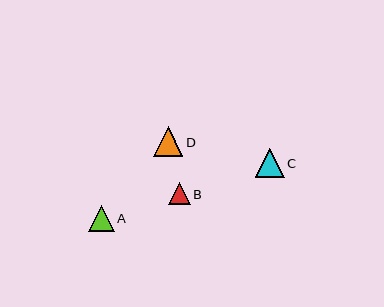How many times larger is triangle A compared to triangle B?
Triangle A is approximately 1.2 times the size of triangle B.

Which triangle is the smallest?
Triangle B is the smallest with a size of approximately 22 pixels.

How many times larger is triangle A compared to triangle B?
Triangle A is approximately 1.2 times the size of triangle B.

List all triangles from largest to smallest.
From largest to smallest: D, C, A, B.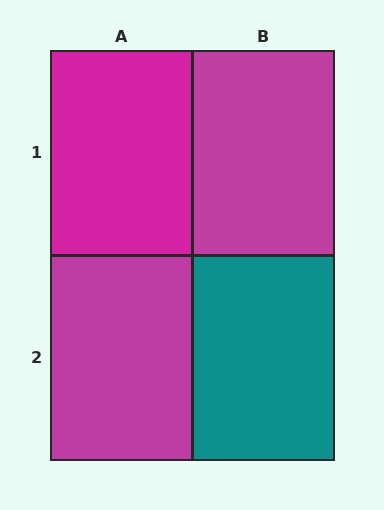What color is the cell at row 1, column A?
Magenta.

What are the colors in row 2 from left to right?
Magenta, teal.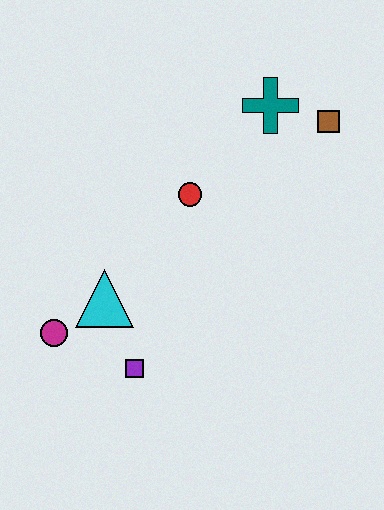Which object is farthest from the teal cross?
The magenta circle is farthest from the teal cross.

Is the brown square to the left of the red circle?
No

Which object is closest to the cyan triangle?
The magenta circle is closest to the cyan triangle.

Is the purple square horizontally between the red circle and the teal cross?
No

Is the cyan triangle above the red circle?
No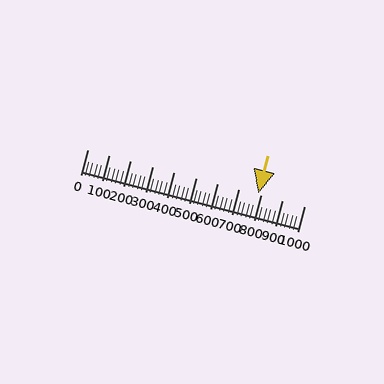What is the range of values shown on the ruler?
The ruler shows values from 0 to 1000.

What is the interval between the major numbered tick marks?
The major tick marks are spaced 100 units apart.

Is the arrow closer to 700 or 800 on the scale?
The arrow is closer to 800.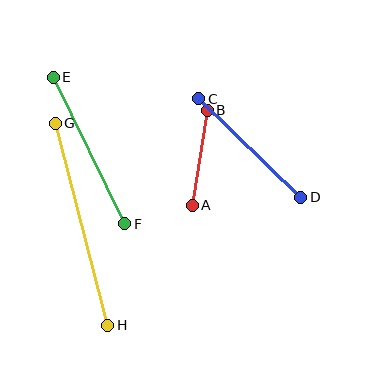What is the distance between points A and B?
The distance is approximately 96 pixels.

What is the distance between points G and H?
The distance is approximately 209 pixels.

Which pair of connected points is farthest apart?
Points G and H are farthest apart.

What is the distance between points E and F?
The distance is approximately 163 pixels.